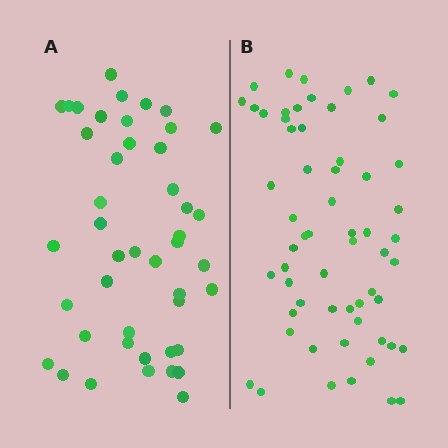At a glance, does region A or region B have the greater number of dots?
Region B (the right region) has more dots.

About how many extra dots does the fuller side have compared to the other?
Region B has approximately 15 more dots than region A.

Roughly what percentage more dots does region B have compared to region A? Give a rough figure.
About 35% more.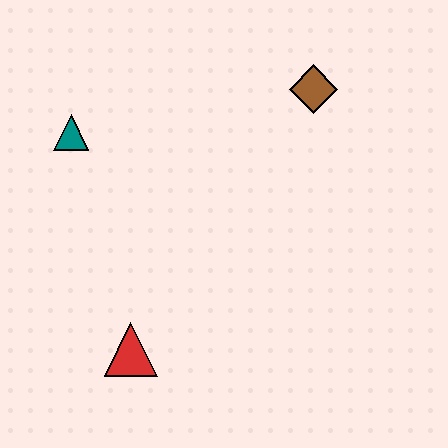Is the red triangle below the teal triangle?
Yes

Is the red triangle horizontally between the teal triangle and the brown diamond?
Yes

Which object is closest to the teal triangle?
The red triangle is closest to the teal triangle.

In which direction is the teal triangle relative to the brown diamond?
The teal triangle is to the left of the brown diamond.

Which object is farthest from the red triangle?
The brown diamond is farthest from the red triangle.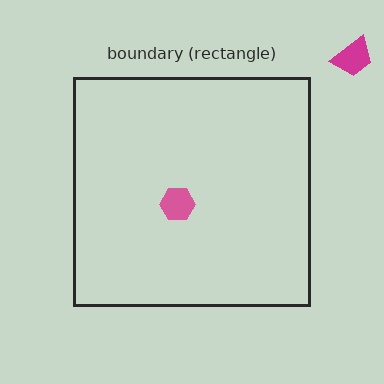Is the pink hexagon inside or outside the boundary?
Inside.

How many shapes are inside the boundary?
1 inside, 1 outside.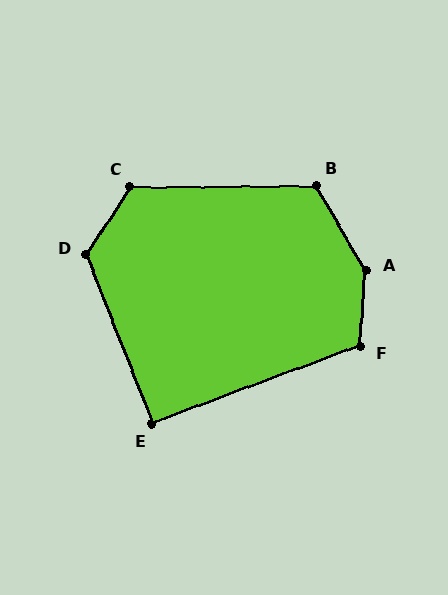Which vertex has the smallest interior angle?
E, at approximately 91 degrees.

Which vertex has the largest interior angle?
A, at approximately 145 degrees.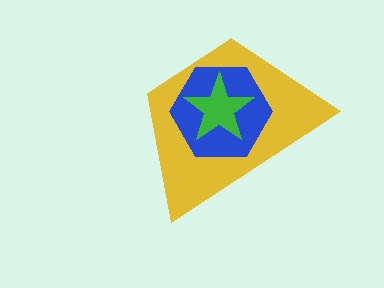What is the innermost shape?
The green star.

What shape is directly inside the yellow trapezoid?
The blue hexagon.